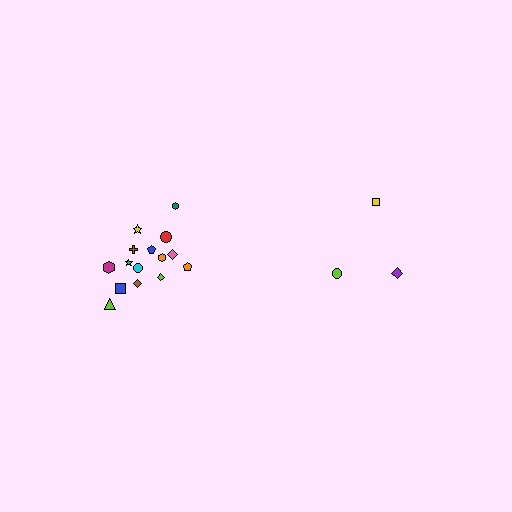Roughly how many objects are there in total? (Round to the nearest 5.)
Roughly 20 objects in total.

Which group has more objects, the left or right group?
The left group.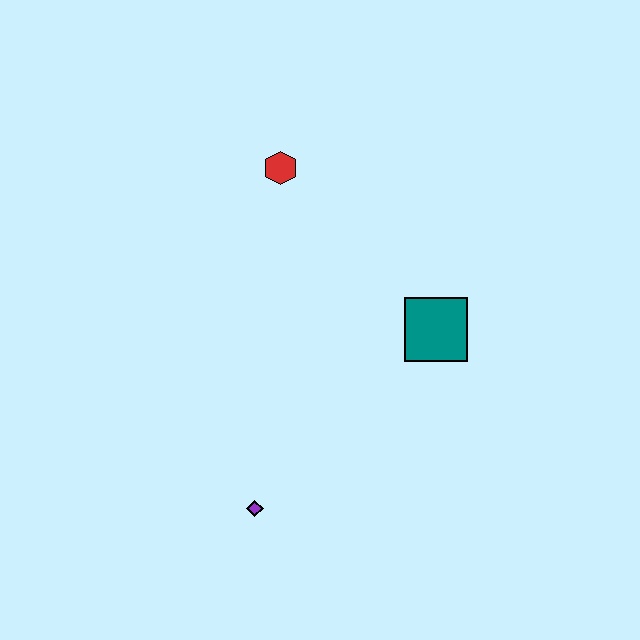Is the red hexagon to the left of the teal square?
Yes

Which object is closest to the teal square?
The red hexagon is closest to the teal square.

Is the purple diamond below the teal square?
Yes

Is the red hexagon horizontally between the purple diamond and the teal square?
Yes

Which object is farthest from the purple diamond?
The red hexagon is farthest from the purple diamond.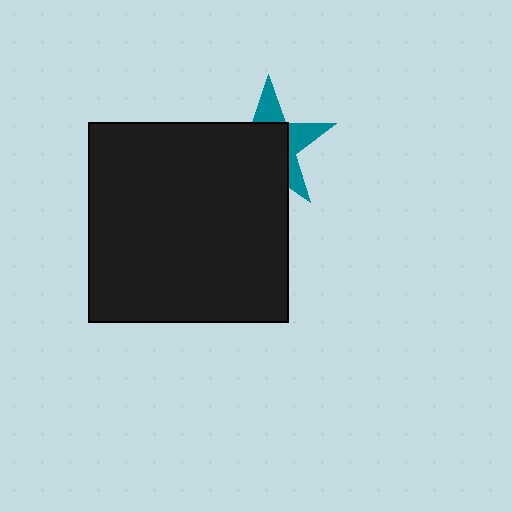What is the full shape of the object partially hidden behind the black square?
The partially hidden object is a teal star.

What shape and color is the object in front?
The object in front is a black square.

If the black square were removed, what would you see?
You would see the complete teal star.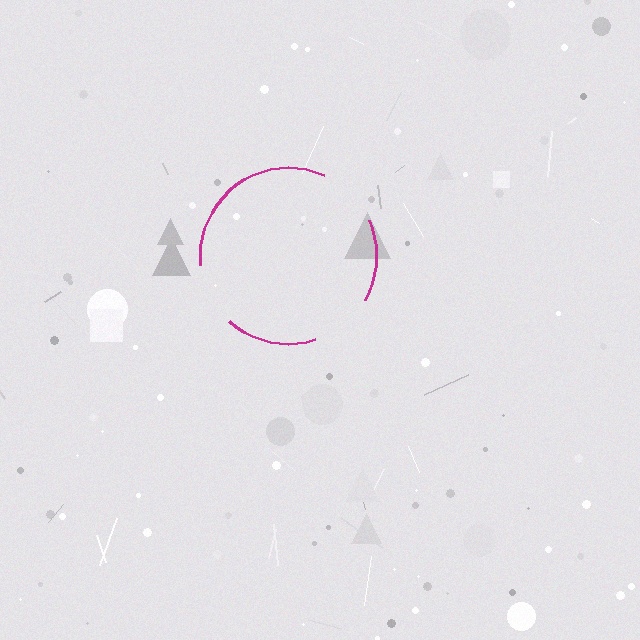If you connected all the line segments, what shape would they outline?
They would outline a circle.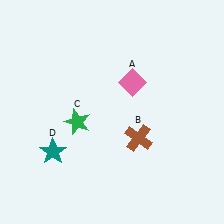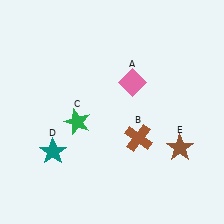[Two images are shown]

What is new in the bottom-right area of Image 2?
A brown star (E) was added in the bottom-right area of Image 2.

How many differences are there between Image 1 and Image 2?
There is 1 difference between the two images.